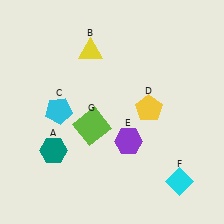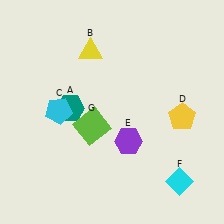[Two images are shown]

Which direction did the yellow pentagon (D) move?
The yellow pentagon (D) moved right.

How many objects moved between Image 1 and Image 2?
2 objects moved between the two images.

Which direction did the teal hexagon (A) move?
The teal hexagon (A) moved up.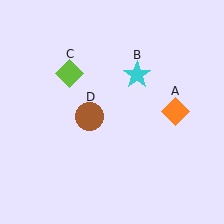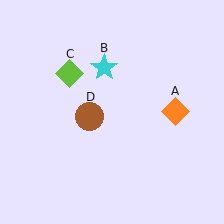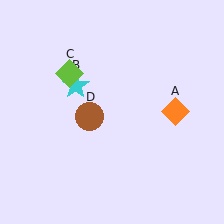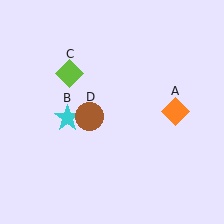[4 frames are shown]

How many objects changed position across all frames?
1 object changed position: cyan star (object B).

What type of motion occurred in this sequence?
The cyan star (object B) rotated counterclockwise around the center of the scene.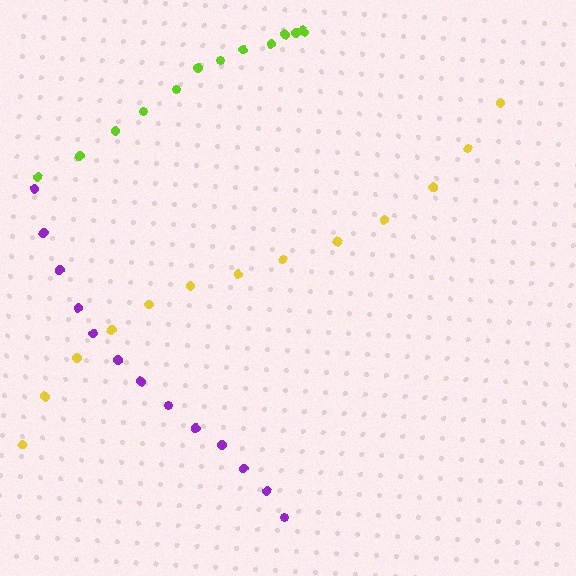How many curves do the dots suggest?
There are 3 distinct paths.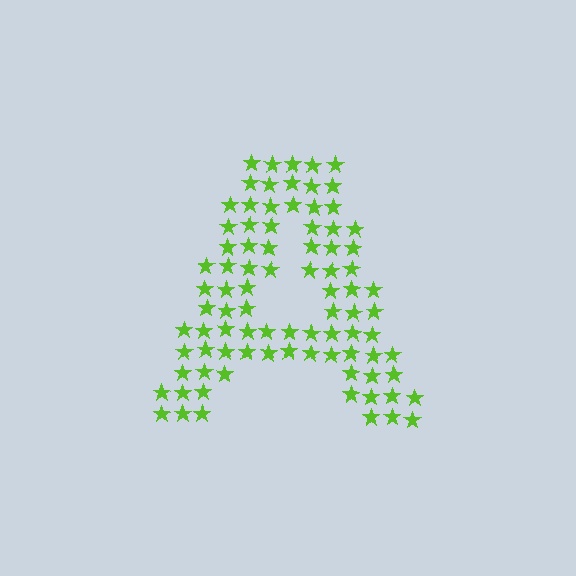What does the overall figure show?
The overall figure shows the letter A.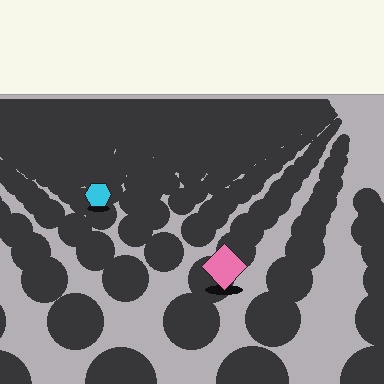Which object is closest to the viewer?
The pink diamond is closest. The texture marks near it are larger and more spread out.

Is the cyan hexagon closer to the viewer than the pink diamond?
No. The pink diamond is closer — you can tell from the texture gradient: the ground texture is coarser near it.